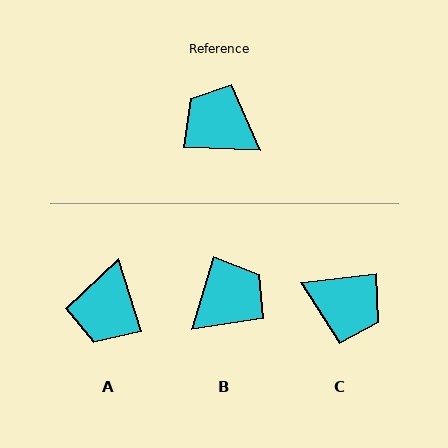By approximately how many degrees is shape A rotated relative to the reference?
Approximately 110 degrees counter-clockwise.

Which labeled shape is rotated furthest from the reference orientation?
C, about 170 degrees away.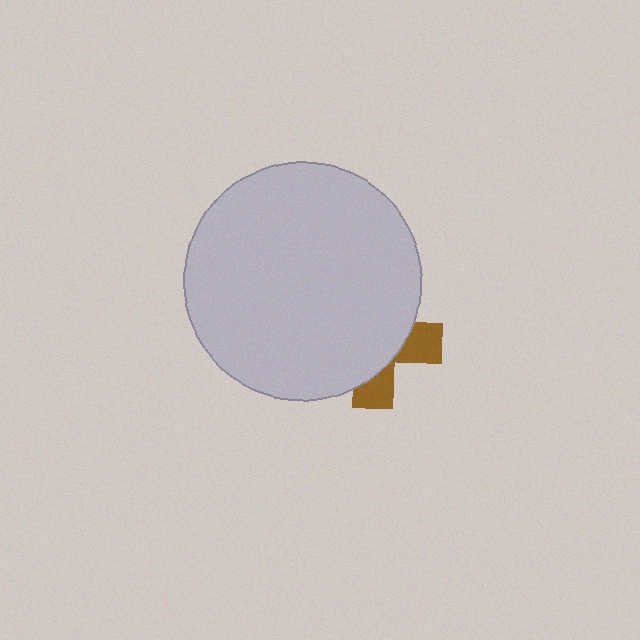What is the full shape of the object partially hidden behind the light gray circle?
The partially hidden object is a brown cross.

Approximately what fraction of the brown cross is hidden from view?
Roughly 70% of the brown cross is hidden behind the light gray circle.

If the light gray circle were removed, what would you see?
You would see the complete brown cross.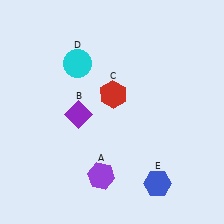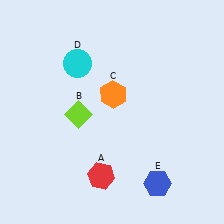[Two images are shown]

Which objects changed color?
A changed from purple to red. B changed from purple to lime. C changed from red to orange.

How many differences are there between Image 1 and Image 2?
There are 3 differences between the two images.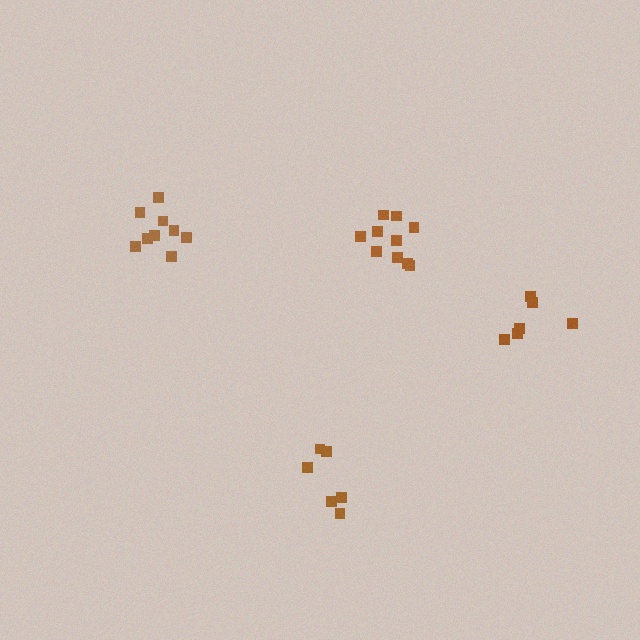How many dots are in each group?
Group 1: 10 dots, Group 2: 6 dots, Group 3: 6 dots, Group 4: 9 dots (31 total).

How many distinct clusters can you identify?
There are 4 distinct clusters.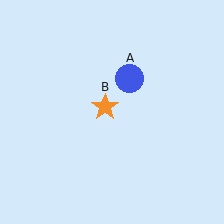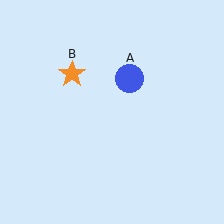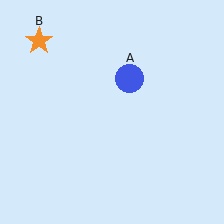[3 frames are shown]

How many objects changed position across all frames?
1 object changed position: orange star (object B).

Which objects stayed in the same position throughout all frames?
Blue circle (object A) remained stationary.